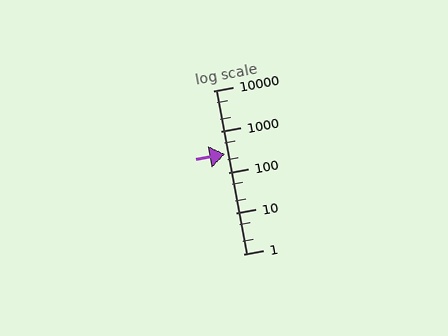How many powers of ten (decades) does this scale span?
The scale spans 4 decades, from 1 to 10000.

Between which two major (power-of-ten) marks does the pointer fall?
The pointer is between 100 and 1000.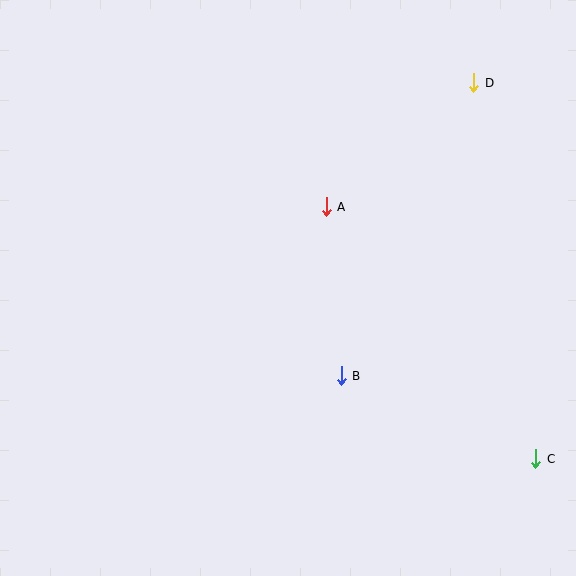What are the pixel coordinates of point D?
Point D is at (474, 83).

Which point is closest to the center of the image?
Point A at (326, 207) is closest to the center.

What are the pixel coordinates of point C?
Point C is at (536, 459).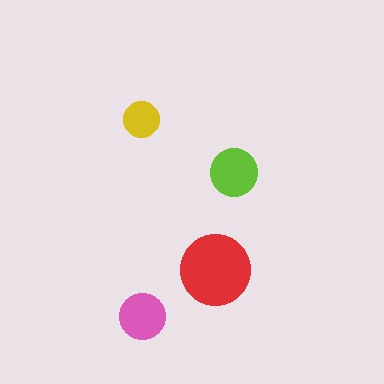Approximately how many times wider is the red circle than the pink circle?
About 1.5 times wider.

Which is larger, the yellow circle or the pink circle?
The pink one.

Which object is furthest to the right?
The lime circle is rightmost.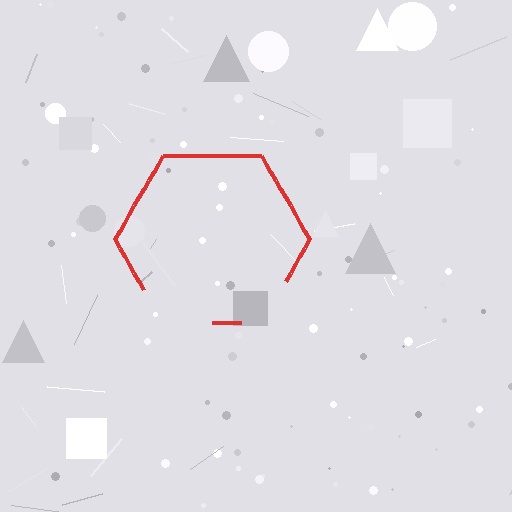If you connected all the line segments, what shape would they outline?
They would outline a hexagon.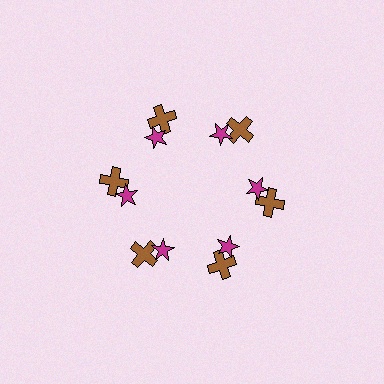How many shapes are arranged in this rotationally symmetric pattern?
There are 12 shapes, arranged in 6 groups of 2.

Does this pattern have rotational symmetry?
Yes, this pattern has 6-fold rotational symmetry. It looks the same after rotating 60 degrees around the center.